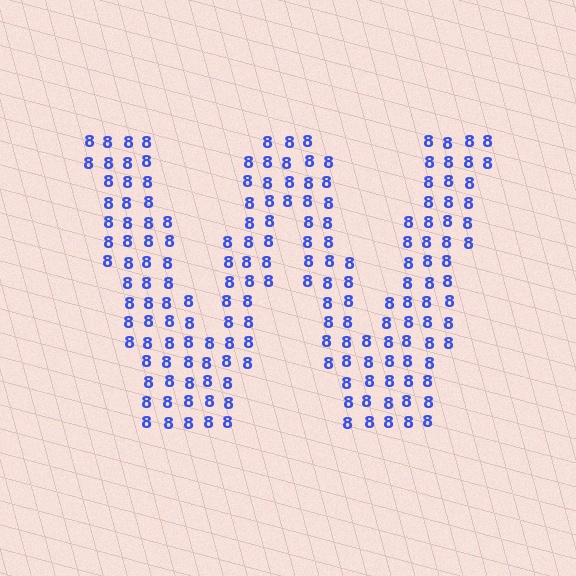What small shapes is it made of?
It is made of small digit 8's.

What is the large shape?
The large shape is the letter W.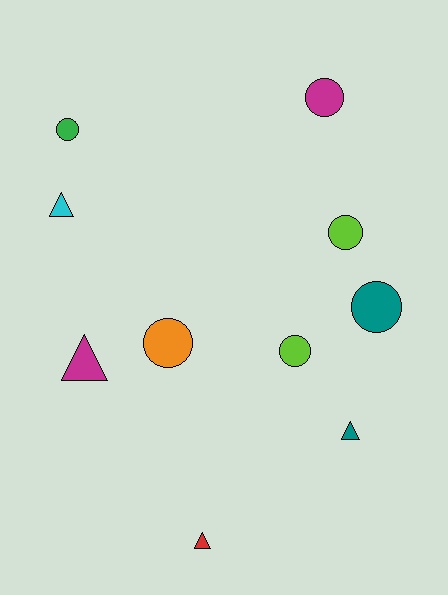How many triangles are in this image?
There are 4 triangles.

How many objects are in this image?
There are 10 objects.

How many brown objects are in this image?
There are no brown objects.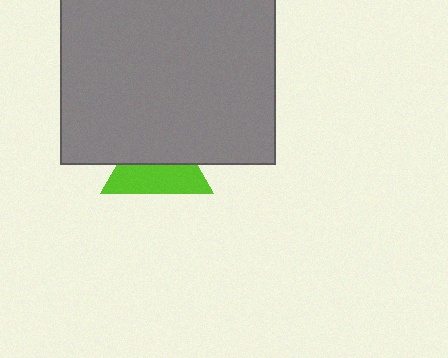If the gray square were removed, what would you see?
You would see the complete lime triangle.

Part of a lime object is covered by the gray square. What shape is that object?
It is a triangle.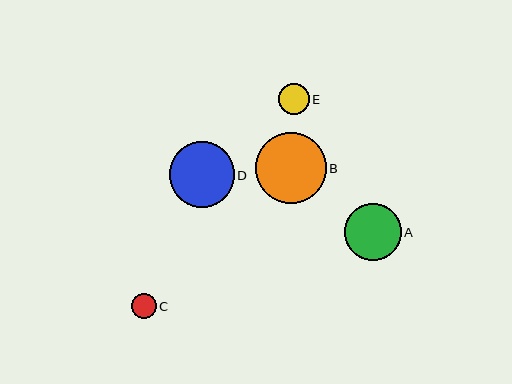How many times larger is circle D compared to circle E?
Circle D is approximately 2.1 times the size of circle E.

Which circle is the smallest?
Circle C is the smallest with a size of approximately 25 pixels.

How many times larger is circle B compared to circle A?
Circle B is approximately 1.3 times the size of circle A.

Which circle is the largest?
Circle B is the largest with a size of approximately 71 pixels.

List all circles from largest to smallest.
From largest to smallest: B, D, A, E, C.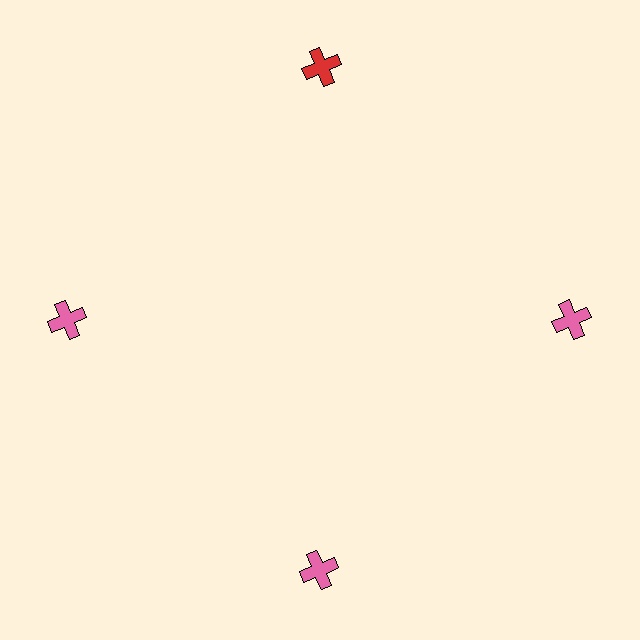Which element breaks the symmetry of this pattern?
The red cross at roughly the 12 o'clock position breaks the symmetry. All other shapes are pink crosses.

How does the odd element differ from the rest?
It has a different color: red instead of pink.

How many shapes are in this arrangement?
There are 4 shapes arranged in a ring pattern.